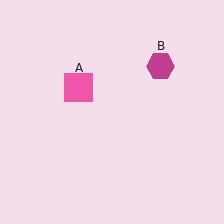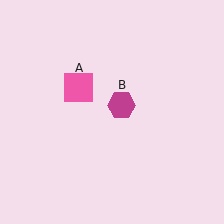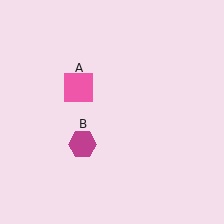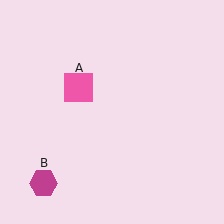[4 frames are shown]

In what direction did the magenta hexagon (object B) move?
The magenta hexagon (object B) moved down and to the left.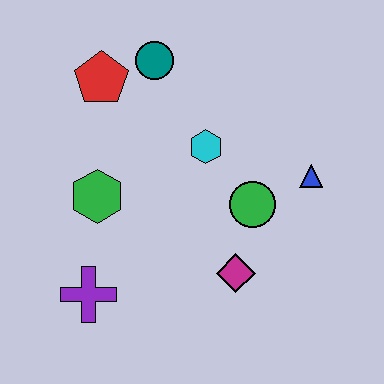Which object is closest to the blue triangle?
The green circle is closest to the blue triangle.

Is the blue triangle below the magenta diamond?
No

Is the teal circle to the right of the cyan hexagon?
No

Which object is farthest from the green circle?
The red pentagon is farthest from the green circle.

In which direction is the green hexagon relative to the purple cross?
The green hexagon is above the purple cross.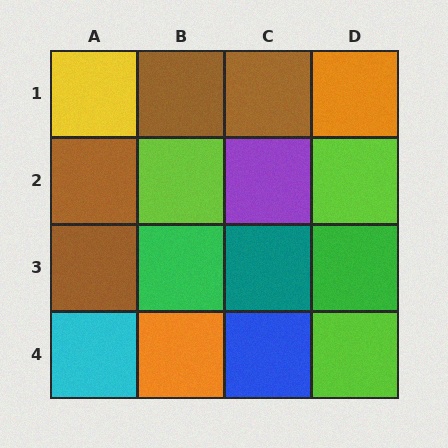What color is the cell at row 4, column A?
Cyan.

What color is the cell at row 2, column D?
Lime.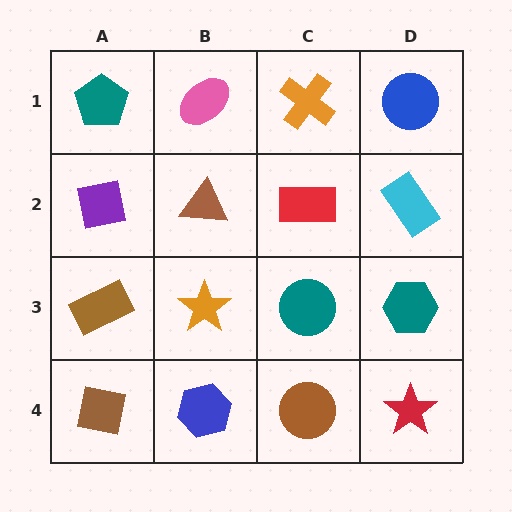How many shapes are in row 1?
4 shapes.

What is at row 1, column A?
A teal pentagon.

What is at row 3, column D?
A teal hexagon.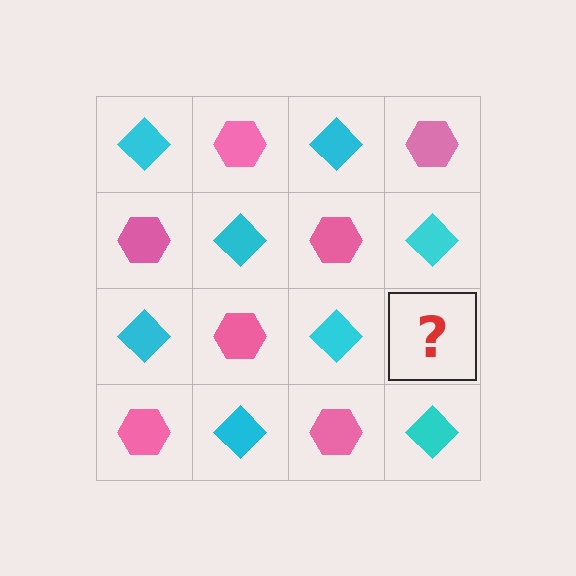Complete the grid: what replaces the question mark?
The question mark should be replaced with a pink hexagon.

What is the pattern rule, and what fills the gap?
The rule is that it alternates cyan diamond and pink hexagon in a checkerboard pattern. The gap should be filled with a pink hexagon.